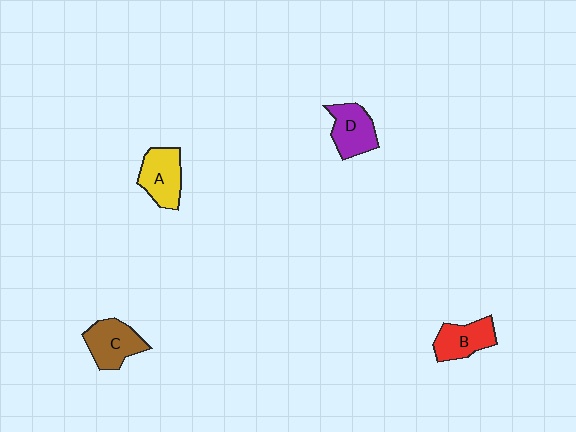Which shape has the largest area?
Shape C (brown).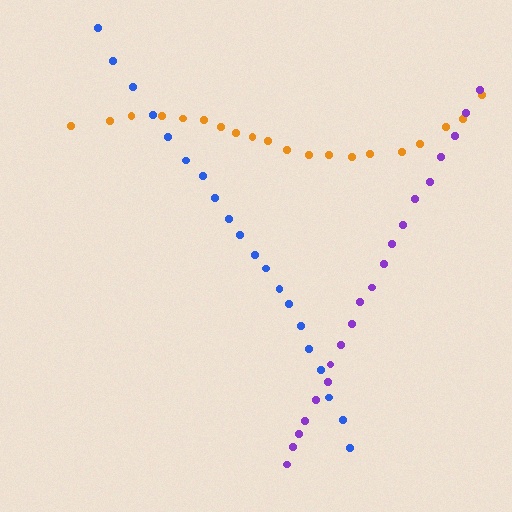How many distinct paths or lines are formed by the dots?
There are 3 distinct paths.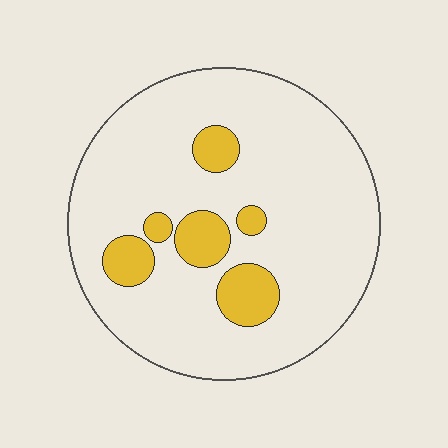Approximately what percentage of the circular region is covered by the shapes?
Approximately 15%.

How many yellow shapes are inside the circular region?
6.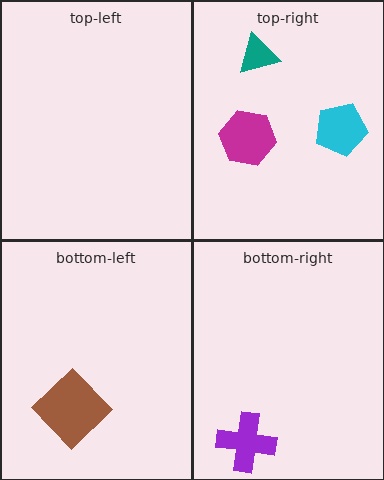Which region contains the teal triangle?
The top-right region.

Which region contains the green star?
The bottom-left region.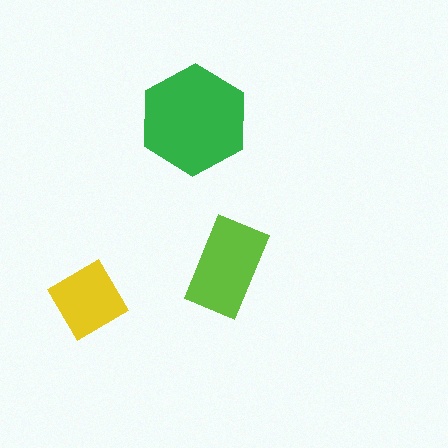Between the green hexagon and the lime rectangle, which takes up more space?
The green hexagon.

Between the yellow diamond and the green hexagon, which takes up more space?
The green hexagon.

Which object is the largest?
The green hexagon.